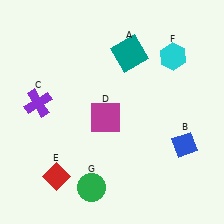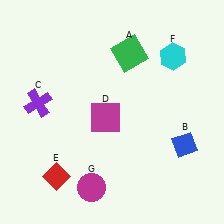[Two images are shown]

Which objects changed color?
A changed from teal to green. G changed from green to magenta.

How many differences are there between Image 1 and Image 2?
There are 2 differences between the two images.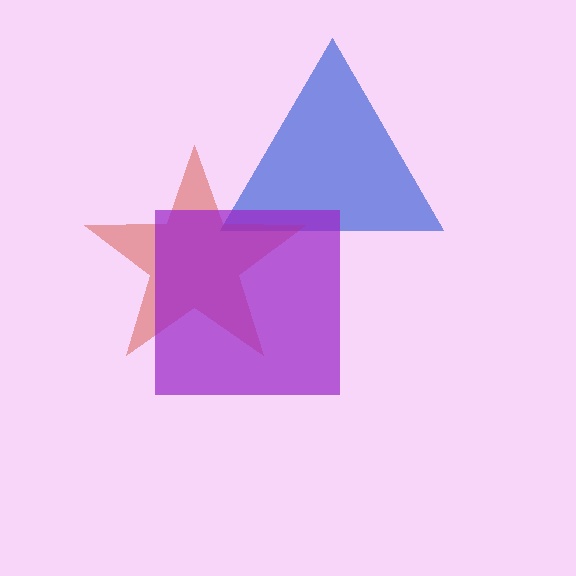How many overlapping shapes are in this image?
There are 3 overlapping shapes in the image.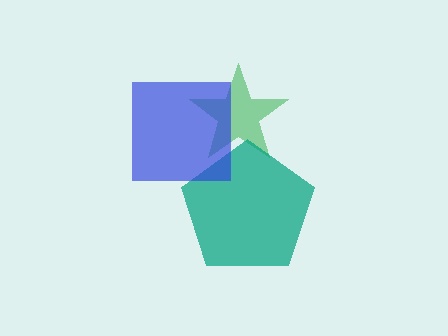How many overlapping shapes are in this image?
There are 3 overlapping shapes in the image.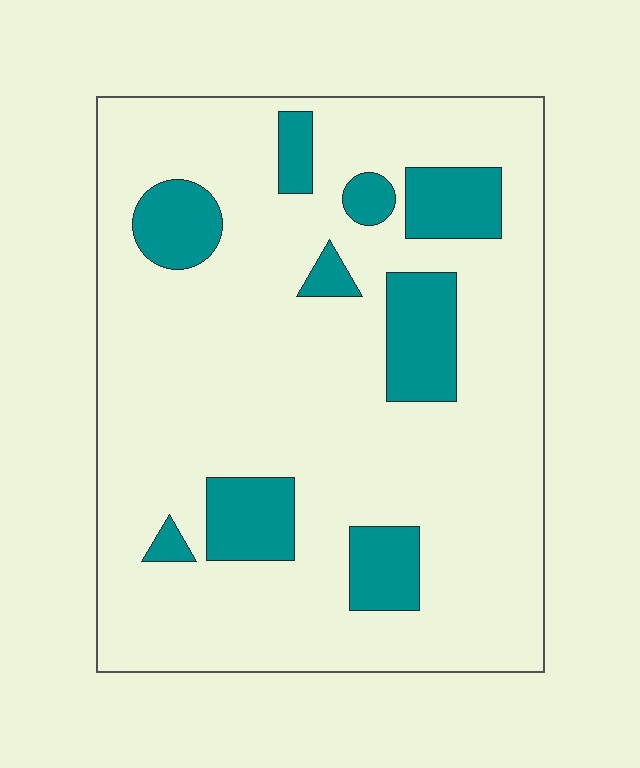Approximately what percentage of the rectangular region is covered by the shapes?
Approximately 15%.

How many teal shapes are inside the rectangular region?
9.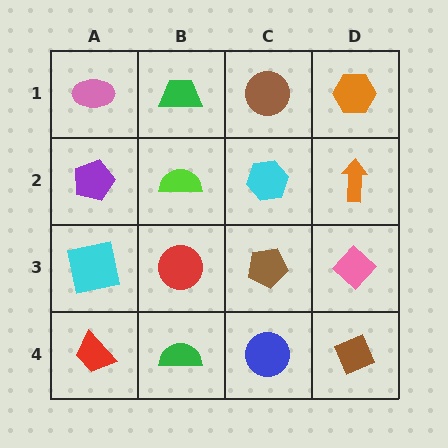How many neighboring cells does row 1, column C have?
3.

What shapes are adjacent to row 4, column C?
A brown pentagon (row 3, column C), a green semicircle (row 4, column B), a brown diamond (row 4, column D).